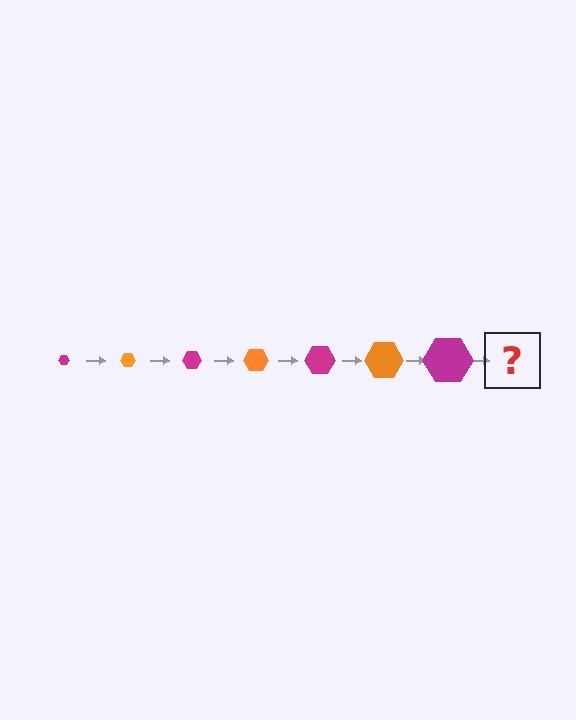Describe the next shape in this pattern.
It should be an orange hexagon, larger than the previous one.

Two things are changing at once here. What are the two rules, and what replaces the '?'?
The two rules are that the hexagon grows larger each step and the color cycles through magenta and orange. The '?' should be an orange hexagon, larger than the previous one.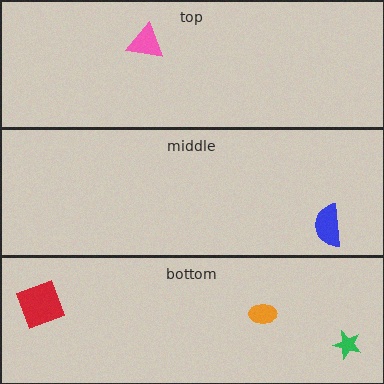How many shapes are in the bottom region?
3.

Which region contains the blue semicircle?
The middle region.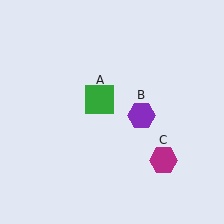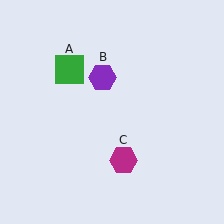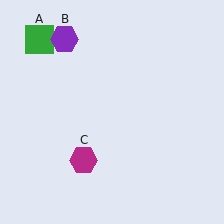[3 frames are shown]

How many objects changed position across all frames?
3 objects changed position: green square (object A), purple hexagon (object B), magenta hexagon (object C).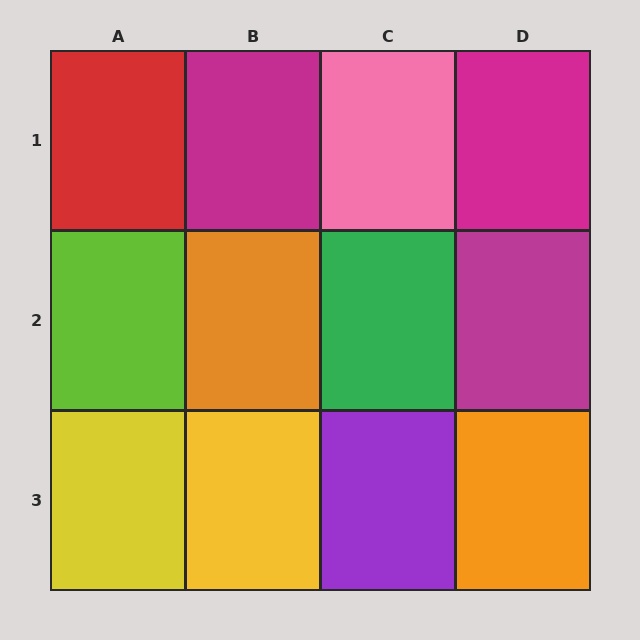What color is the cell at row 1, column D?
Magenta.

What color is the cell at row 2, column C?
Green.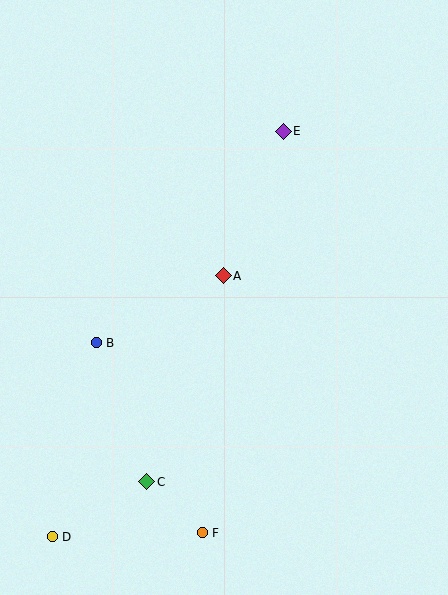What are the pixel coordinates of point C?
Point C is at (147, 482).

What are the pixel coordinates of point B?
Point B is at (96, 343).